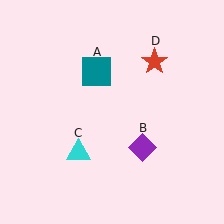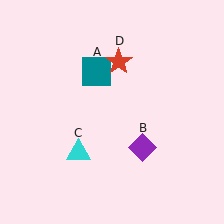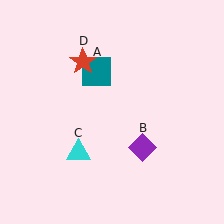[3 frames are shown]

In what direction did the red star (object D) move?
The red star (object D) moved left.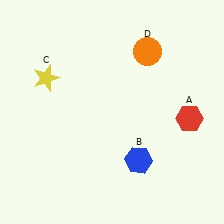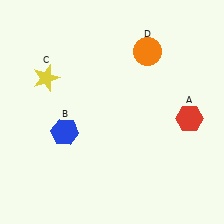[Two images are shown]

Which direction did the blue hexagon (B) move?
The blue hexagon (B) moved left.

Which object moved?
The blue hexagon (B) moved left.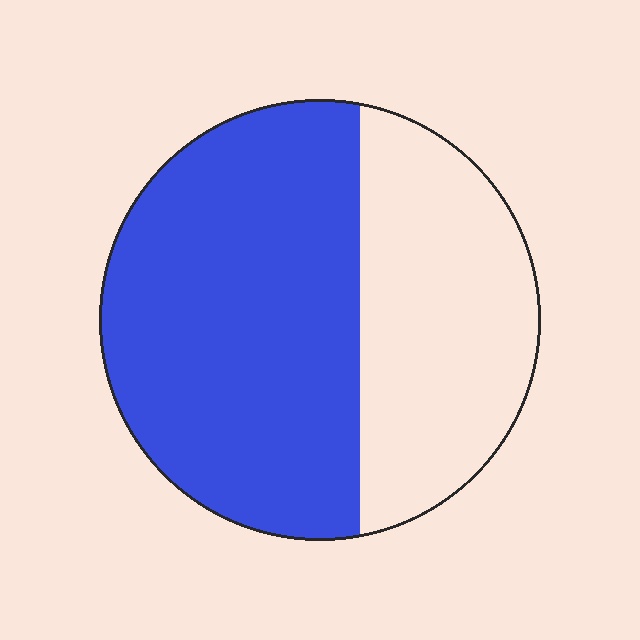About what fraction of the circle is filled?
About five eighths (5/8).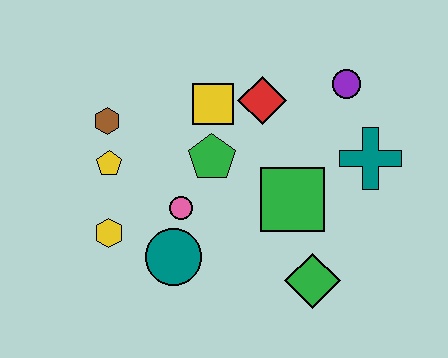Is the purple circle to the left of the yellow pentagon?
No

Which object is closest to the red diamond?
The yellow square is closest to the red diamond.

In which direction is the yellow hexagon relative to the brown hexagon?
The yellow hexagon is below the brown hexagon.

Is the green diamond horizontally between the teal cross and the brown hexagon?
Yes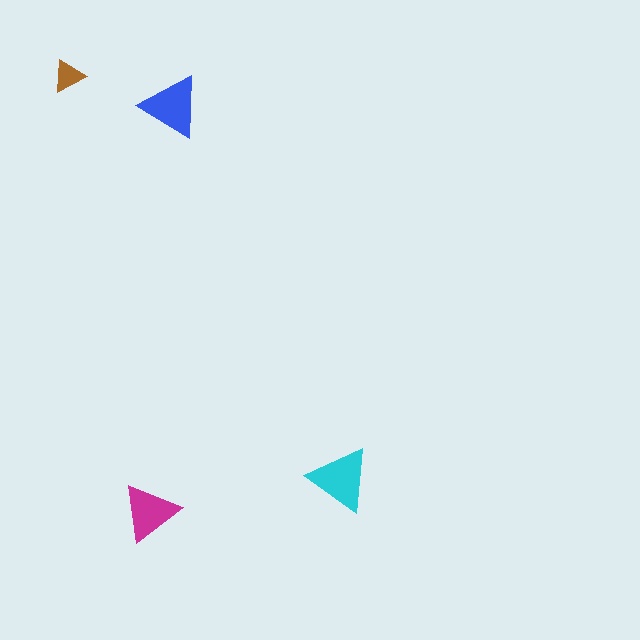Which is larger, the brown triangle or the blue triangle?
The blue one.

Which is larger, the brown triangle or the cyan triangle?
The cyan one.